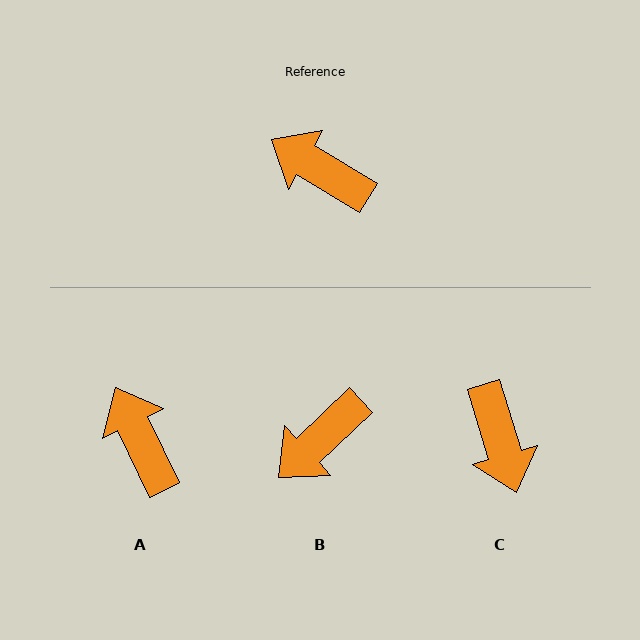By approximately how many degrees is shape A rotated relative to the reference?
Approximately 33 degrees clockwise.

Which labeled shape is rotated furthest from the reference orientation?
C, about 138 degrees away.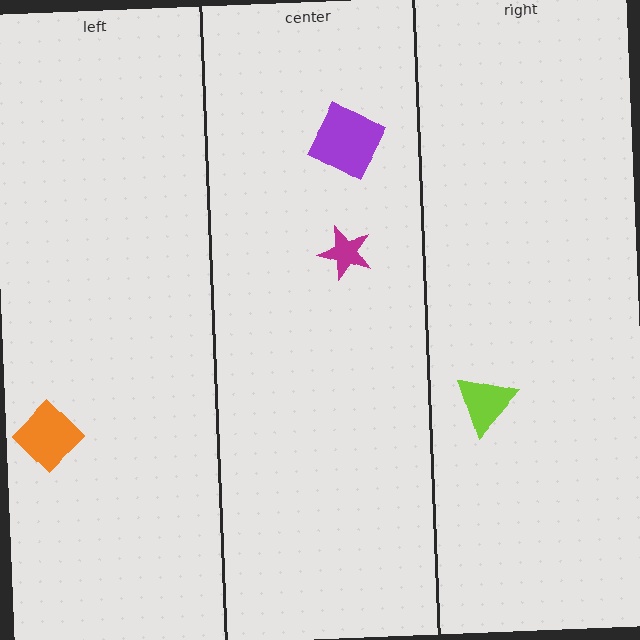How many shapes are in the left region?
1.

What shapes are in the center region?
The magenta star, the purple square.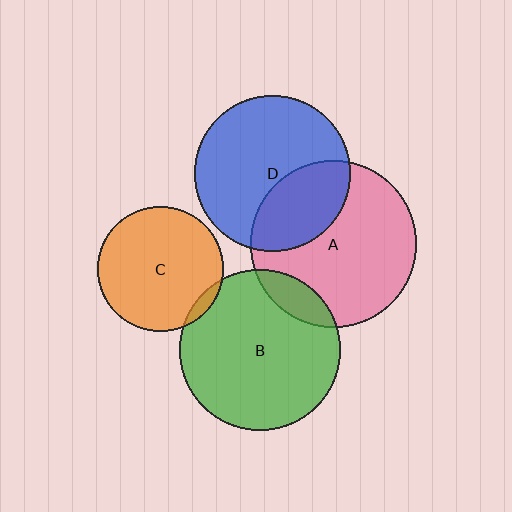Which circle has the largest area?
Circle A (pink).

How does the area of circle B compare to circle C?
Approximately 1.7 times.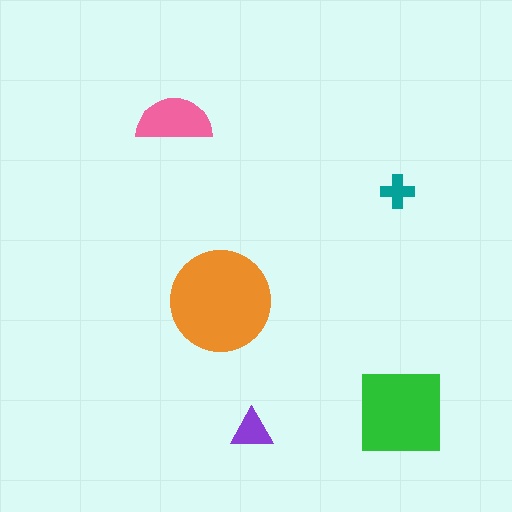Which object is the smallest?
The teal cross.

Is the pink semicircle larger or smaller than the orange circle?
Smaller.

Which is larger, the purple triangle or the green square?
The green square.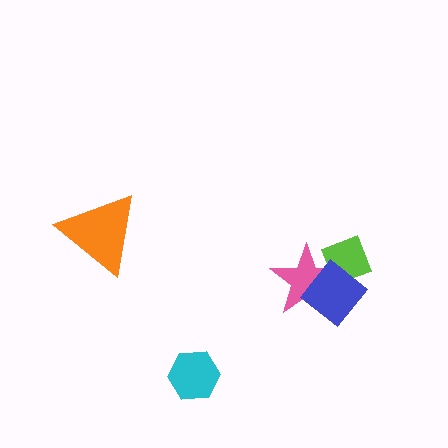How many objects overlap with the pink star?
2 objects overlap with the pink star.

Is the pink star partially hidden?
Yes, it is partially covered by another shape.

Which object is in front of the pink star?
The blue diamond is in front of the pink star.